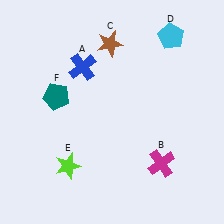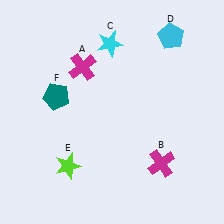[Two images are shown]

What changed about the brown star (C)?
In Image 1, C is brown. In Image 2, it changed to cyan.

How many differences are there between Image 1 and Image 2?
There are 2 differences between the two images.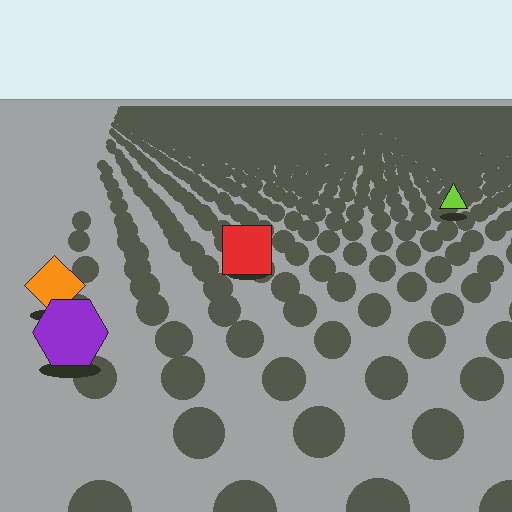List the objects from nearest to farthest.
From nearest to farthest: the purple hexagon, the orange diamond, the red square, the lime triangle.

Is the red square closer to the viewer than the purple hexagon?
No. The purple hexagon is closer — you can tell from the texture gradient: the ground texture is coarser near it.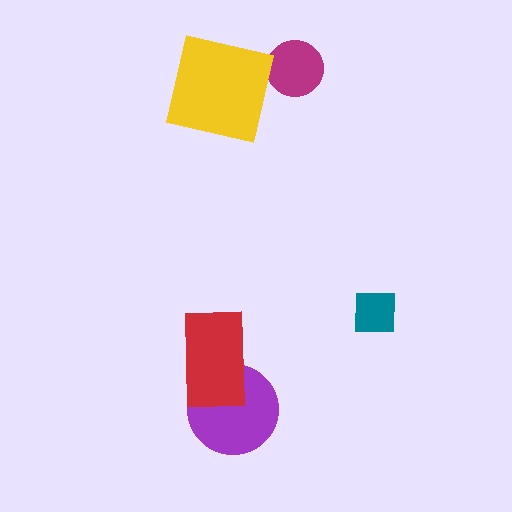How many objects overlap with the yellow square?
0 objects overlap with the yellow square.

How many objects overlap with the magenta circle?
0 objects overlap with the magenta circle.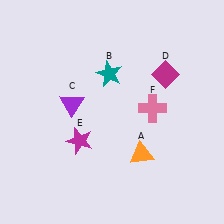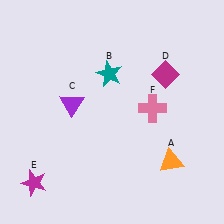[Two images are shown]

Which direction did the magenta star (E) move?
The magenta star (E) moved left.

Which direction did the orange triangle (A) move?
The orange triangle (A) moved right.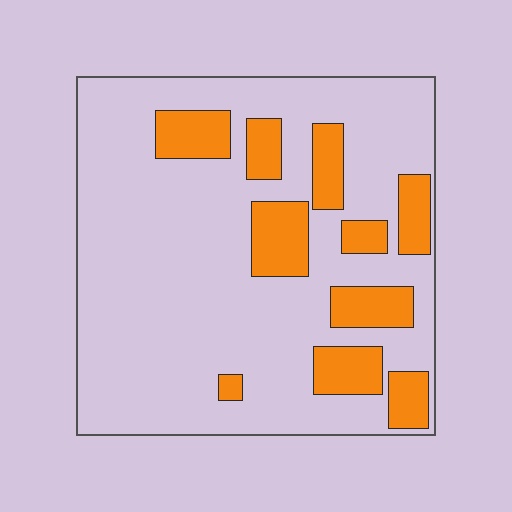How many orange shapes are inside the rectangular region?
10.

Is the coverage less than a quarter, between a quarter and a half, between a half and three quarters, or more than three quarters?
Less than a quarter.